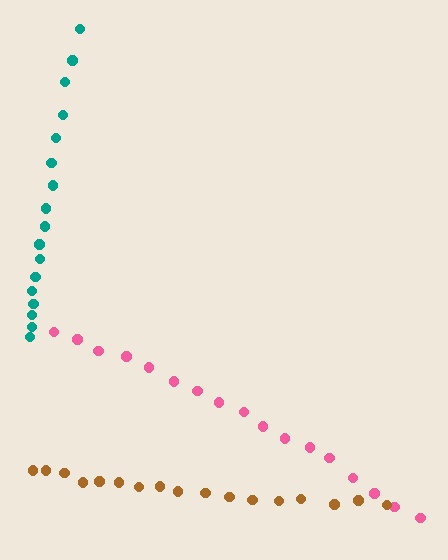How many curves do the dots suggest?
There are 3 distinct paths.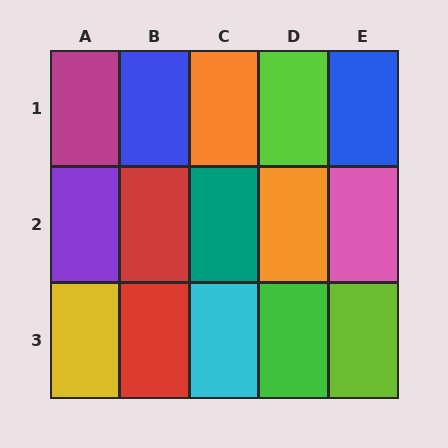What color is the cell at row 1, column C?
Orange.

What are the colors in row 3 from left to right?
Yellow, red, cyan, green, lime.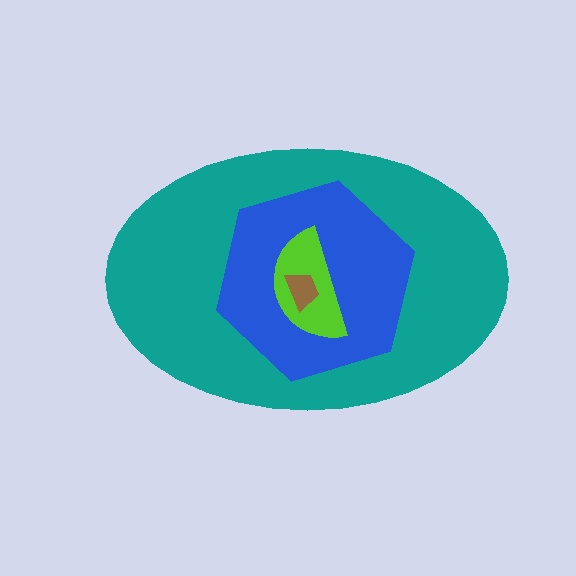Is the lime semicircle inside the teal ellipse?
Yes.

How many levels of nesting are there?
4.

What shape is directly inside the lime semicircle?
The brown trapezoid.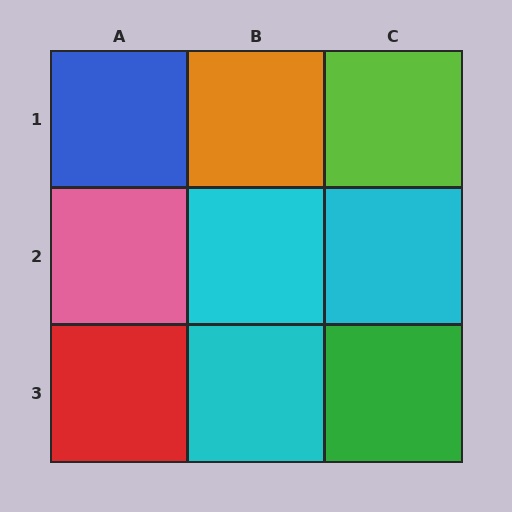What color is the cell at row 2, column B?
Cyan.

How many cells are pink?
1 cell is pink.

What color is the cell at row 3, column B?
Cyan.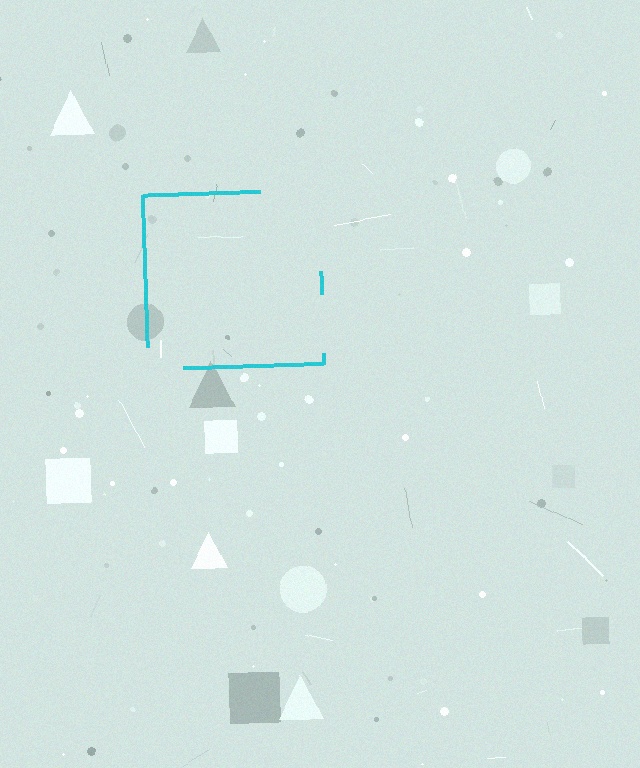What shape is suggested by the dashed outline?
The dashed outline suggests a square.